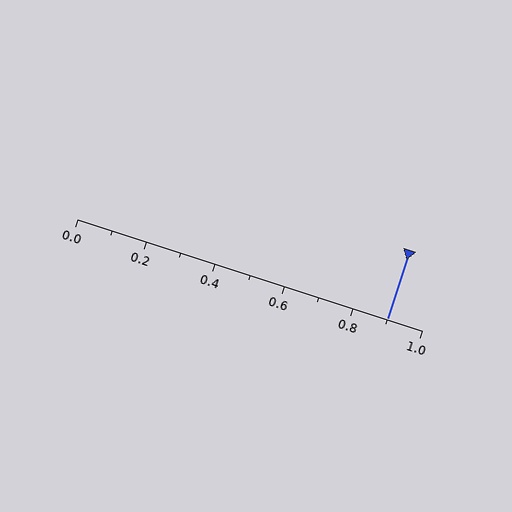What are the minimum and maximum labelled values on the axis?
The axis runs from 0.0 to 1.0.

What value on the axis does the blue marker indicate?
The marker indicates approximately 0.9.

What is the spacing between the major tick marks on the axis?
The major ticks are spaced 0.2 apart.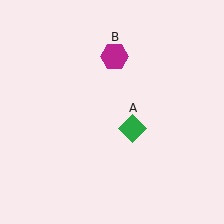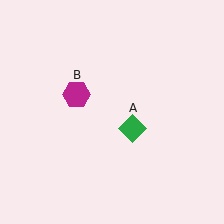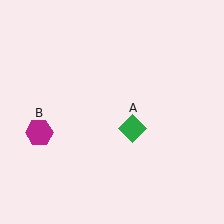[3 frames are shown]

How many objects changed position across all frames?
1 object changed position: magenta hexagon (object B).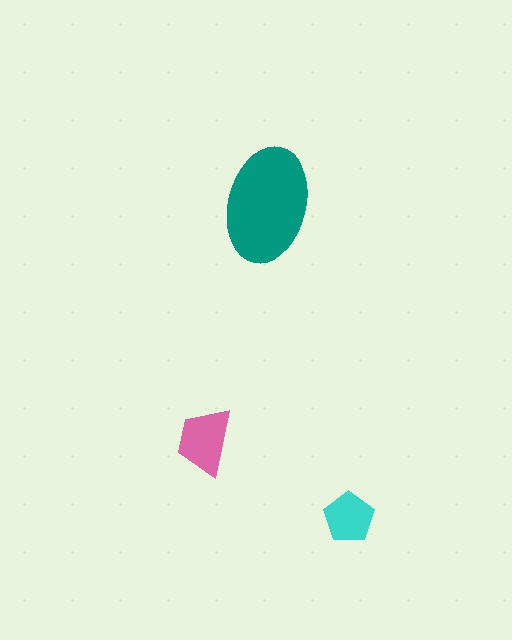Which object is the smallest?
The cyan pentagon.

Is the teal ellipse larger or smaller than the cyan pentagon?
Larger.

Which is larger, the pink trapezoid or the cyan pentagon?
The pink trapezoid.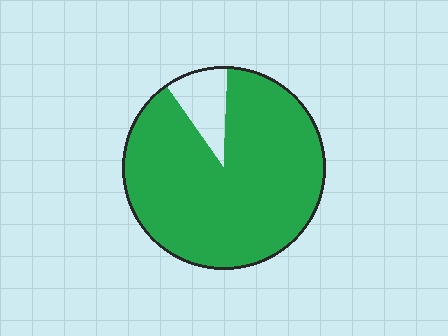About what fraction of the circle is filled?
About nine tenths (9/10).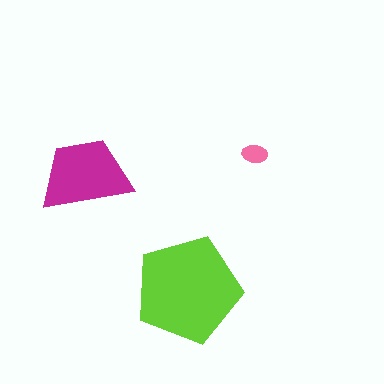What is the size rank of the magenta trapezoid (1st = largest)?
2nd.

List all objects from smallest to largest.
The pink ellipse, the magenta trapezoid, the lime pentagon.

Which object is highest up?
The pink ellipse is topmost.